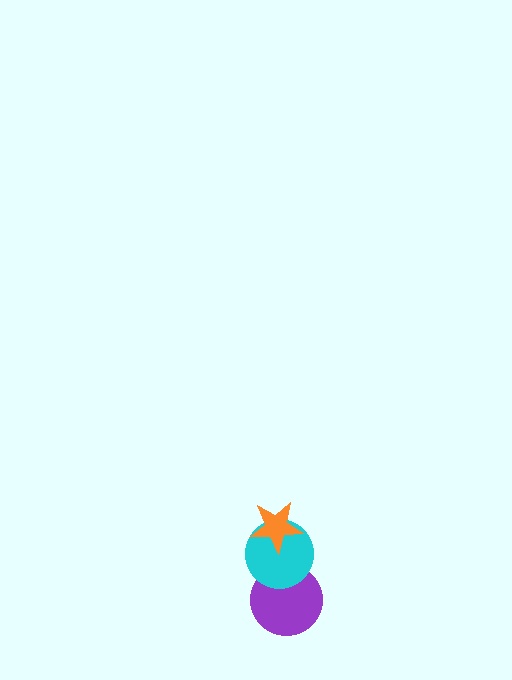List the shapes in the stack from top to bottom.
From top to bottom: the orange star, the cyan circle, the purple circle.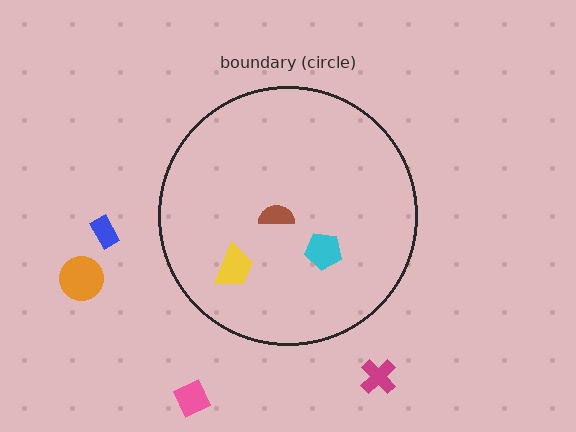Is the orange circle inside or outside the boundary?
Outside.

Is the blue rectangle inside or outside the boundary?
Outside.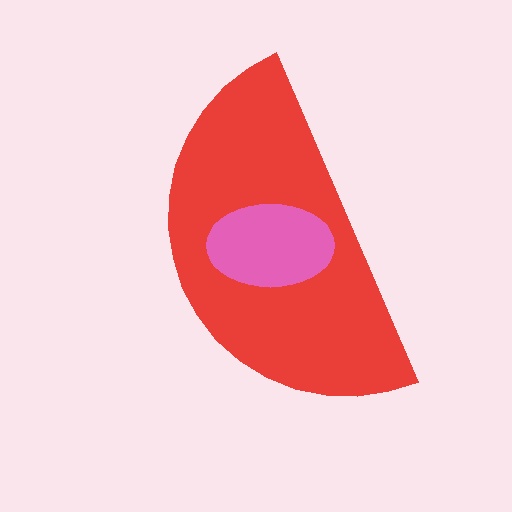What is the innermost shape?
The pink ellipse.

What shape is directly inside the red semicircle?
The pink ellipse.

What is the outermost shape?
The red semicircle.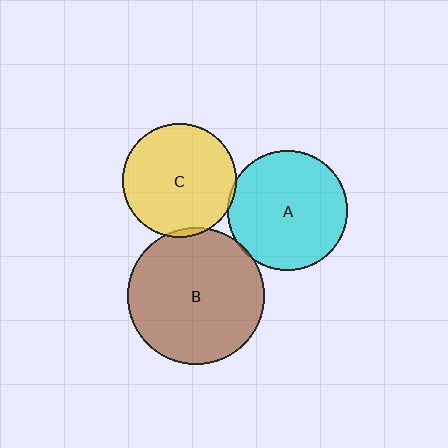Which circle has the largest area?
Circle B (brown).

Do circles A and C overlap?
Yes.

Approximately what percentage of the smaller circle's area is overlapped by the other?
Approximately 5%.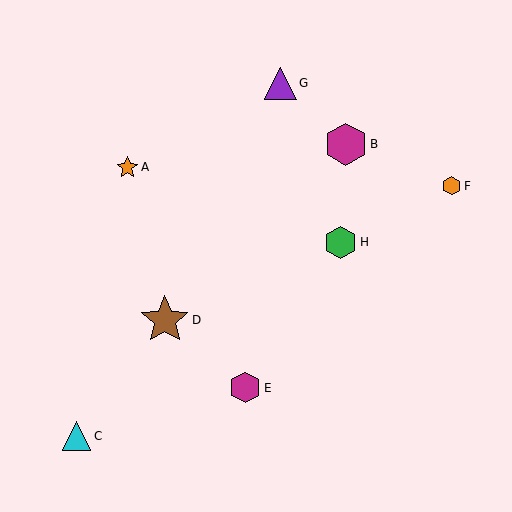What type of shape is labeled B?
Shape B is a magenta hexagon.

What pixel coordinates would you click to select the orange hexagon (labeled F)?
Click at (452, 186) to select the orange hexagon F.